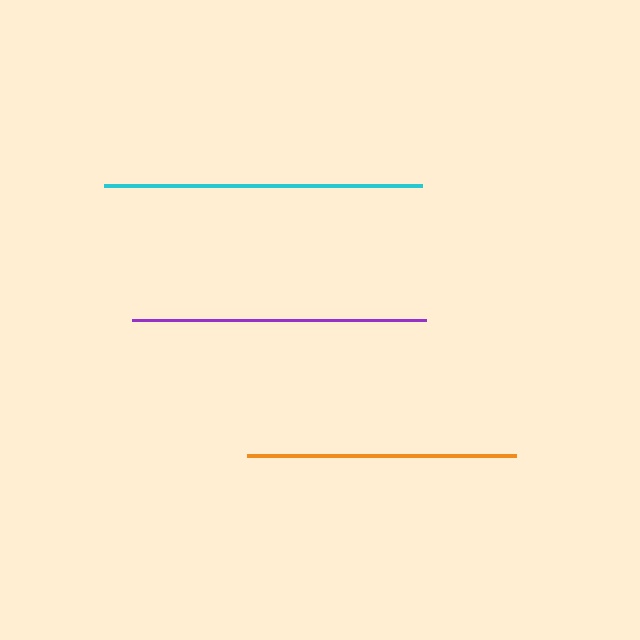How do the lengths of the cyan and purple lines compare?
The cyan and purple lines are approximately the same length.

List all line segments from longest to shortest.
From longest to shortest: cyan, purple, orange.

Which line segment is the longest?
The cyan line is the longest at approximately 318 pixels.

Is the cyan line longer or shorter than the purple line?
The cyan line is longer than the purple line.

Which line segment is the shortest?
The orange line is the shortest at approximately 269 pixels.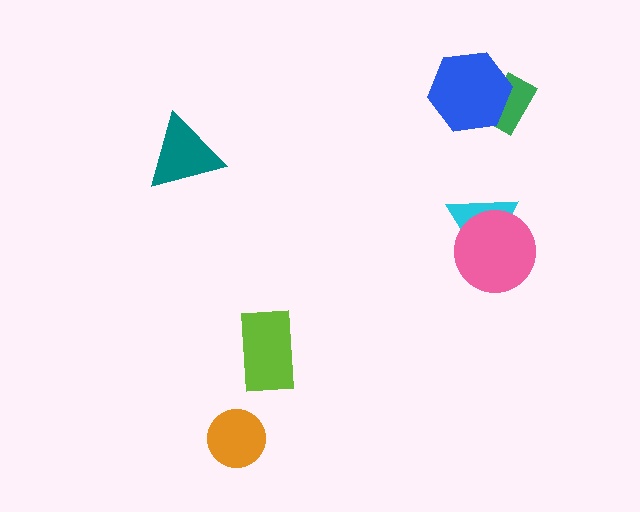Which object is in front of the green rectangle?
The blue hexagon is in front of the green rectangle.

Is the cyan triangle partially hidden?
Yes, it is partially covered by another shape.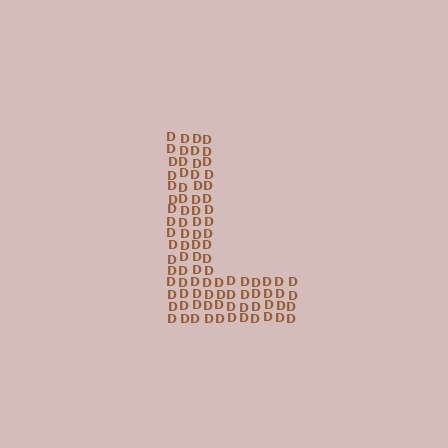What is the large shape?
The large shape is the letter L.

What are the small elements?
The small elements are letter D's.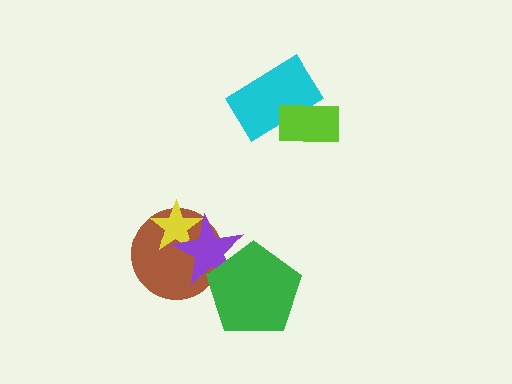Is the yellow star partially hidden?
Yes, it is partially covered by another shape.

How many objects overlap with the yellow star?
2 objects overlap with the yellow star.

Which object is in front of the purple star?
The green pentagon is in front of the purple star.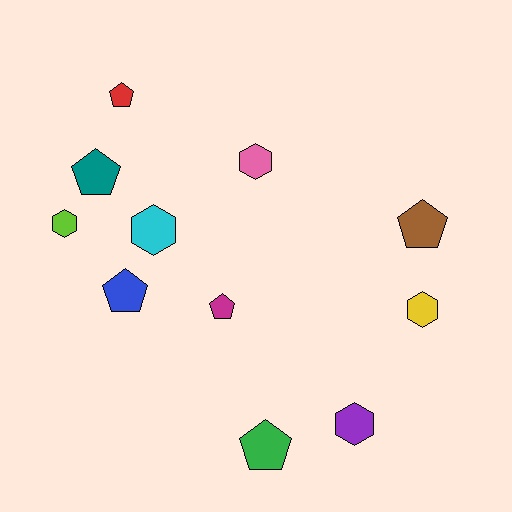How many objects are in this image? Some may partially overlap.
There are 11 objects.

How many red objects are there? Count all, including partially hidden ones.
There is 1 red object.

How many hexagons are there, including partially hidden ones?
There are 5 hexagons.